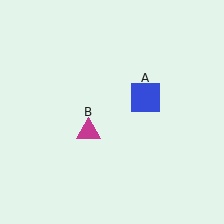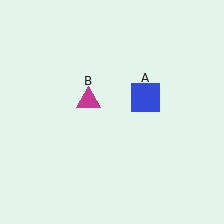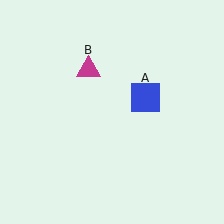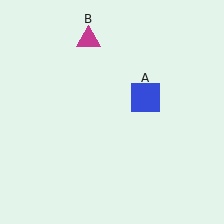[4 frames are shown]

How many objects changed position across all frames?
1 object changed position: magenta triangle (object B).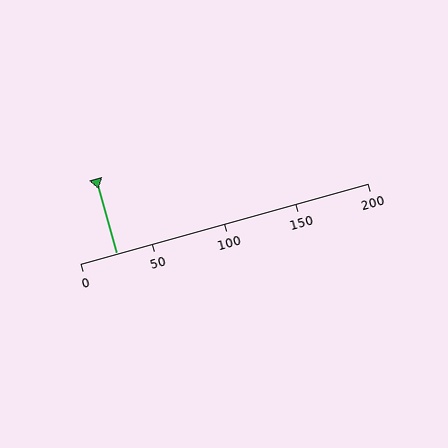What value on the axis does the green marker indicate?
The marker indicates approximately 25.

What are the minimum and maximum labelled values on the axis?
The axis runs from 0 to 200.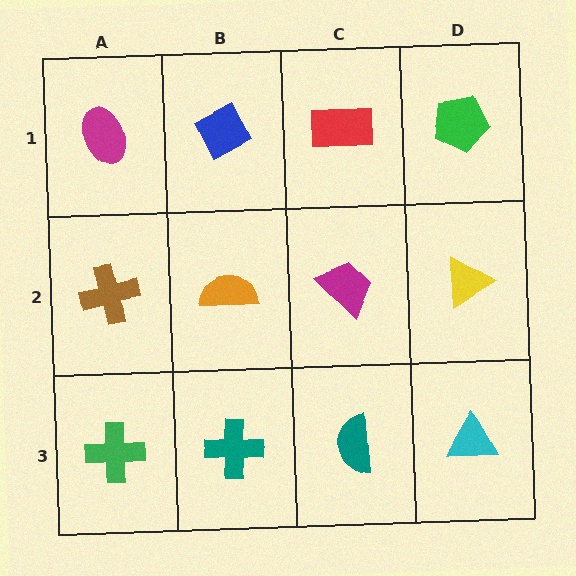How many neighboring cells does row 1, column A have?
2.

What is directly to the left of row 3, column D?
A teal semicircle.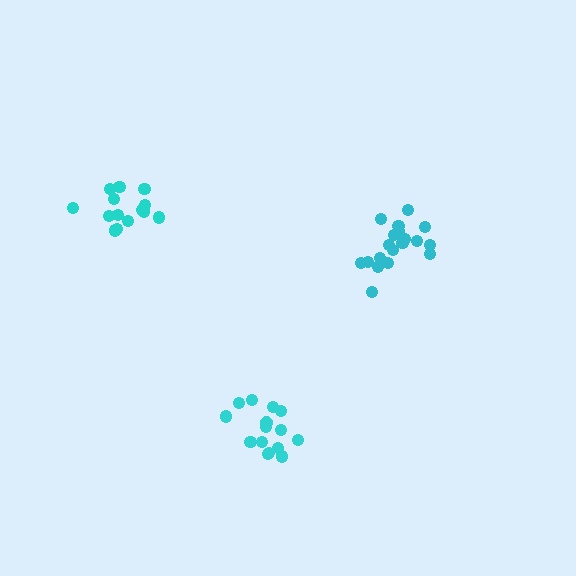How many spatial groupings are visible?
There are 3 spatial groupings.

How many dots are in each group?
Group 1: 15 dots, Group 2: 14 dots, Group 3: 19 dots (48 total).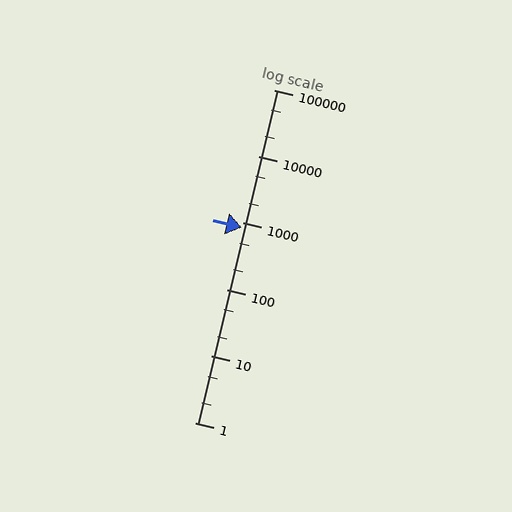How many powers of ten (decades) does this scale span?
The scale spans 5 decades, from 1 to 100000.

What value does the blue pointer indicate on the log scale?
The pointer indicates approximately 850.